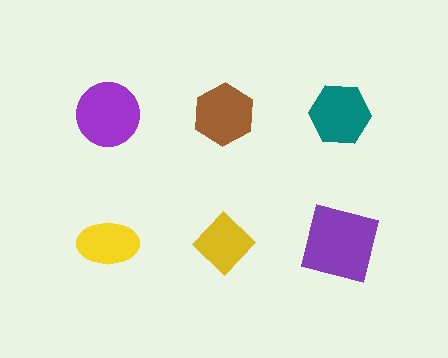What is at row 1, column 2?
A brown hexagon.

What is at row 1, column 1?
A purple circle.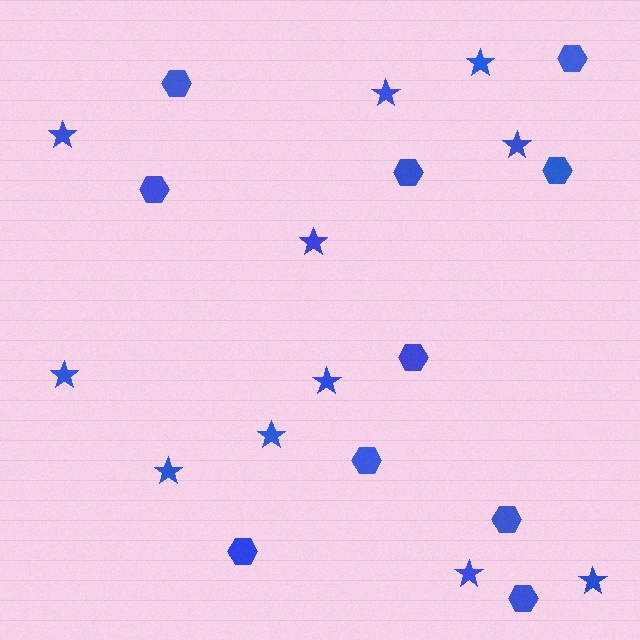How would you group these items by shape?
There are 2 groups: one group of stars (11) and one group of hexagons (10).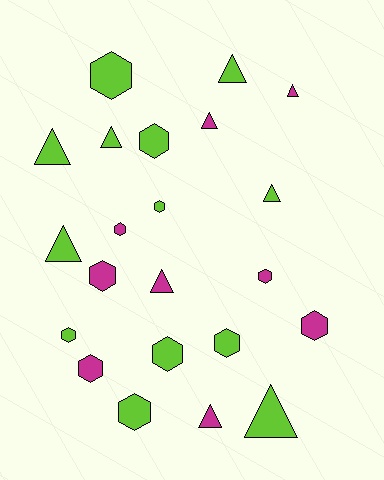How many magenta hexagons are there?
There are 5 magenta hexagons.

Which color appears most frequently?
Lime, with 13 objects.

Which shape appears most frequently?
Hexagon, with 12 objects.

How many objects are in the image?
There are 22 objects.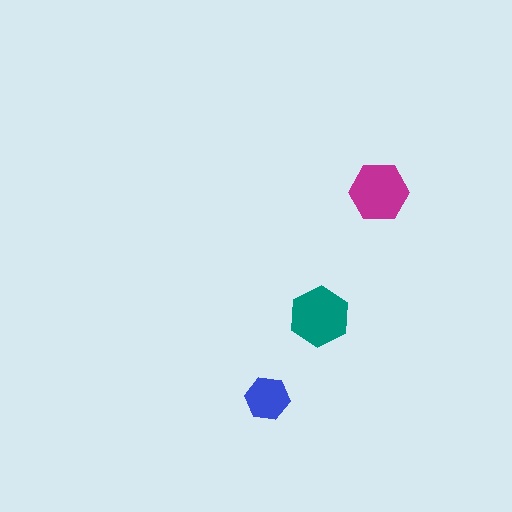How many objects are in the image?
There are 3 objects in the image.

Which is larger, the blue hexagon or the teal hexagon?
The teal one.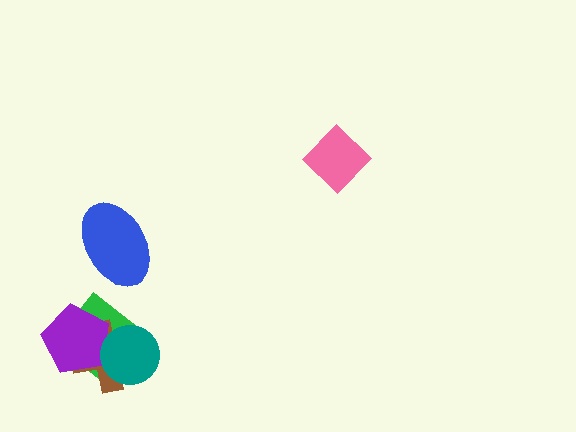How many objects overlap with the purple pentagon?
3 objects overlap with the purple pentagon.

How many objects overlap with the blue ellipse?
0 objects overlap with the blue ellipse.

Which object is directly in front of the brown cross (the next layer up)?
The purple pentagon is directly in front of the brown cross.